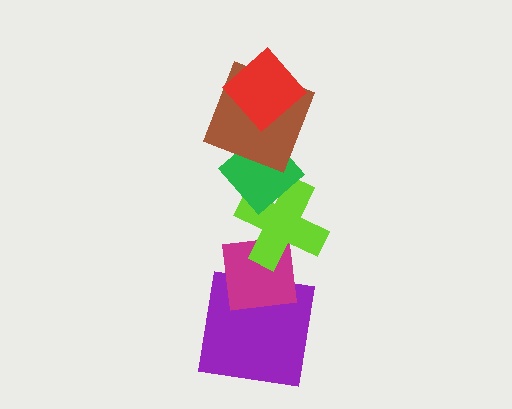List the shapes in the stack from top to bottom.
From top to bottom: the red diamond, the brown square, the green diamond, the lime cross, the magenta square, the purple square.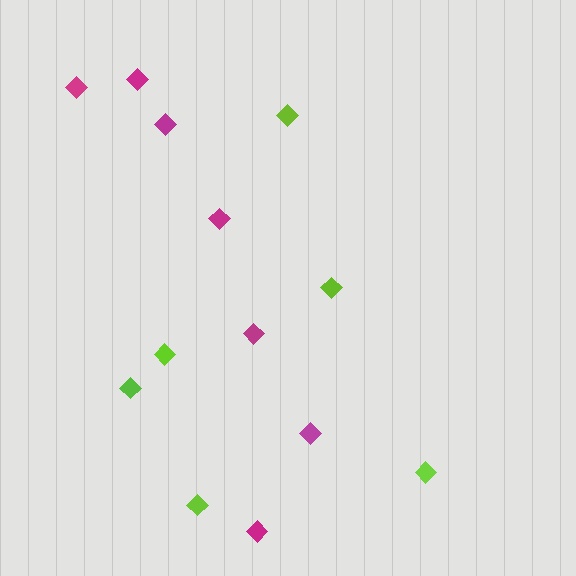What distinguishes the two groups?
There are 2 groups: one group of magenta diamonds (7) and one group of lime diamonds (6).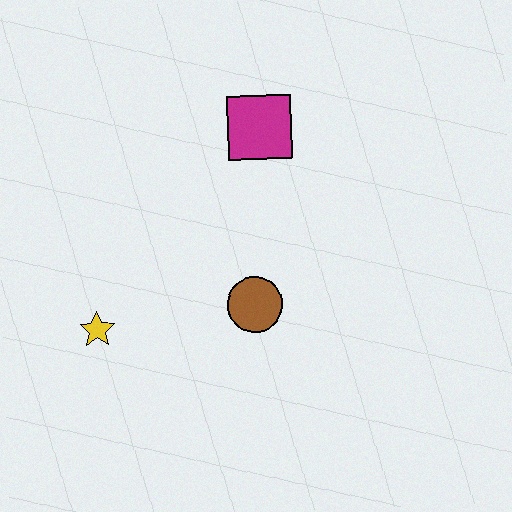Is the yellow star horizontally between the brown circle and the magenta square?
No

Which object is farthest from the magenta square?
The yellow star is farthest from the magenta square.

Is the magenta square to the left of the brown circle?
No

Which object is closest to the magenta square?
The brown circle is closest to the magenta square.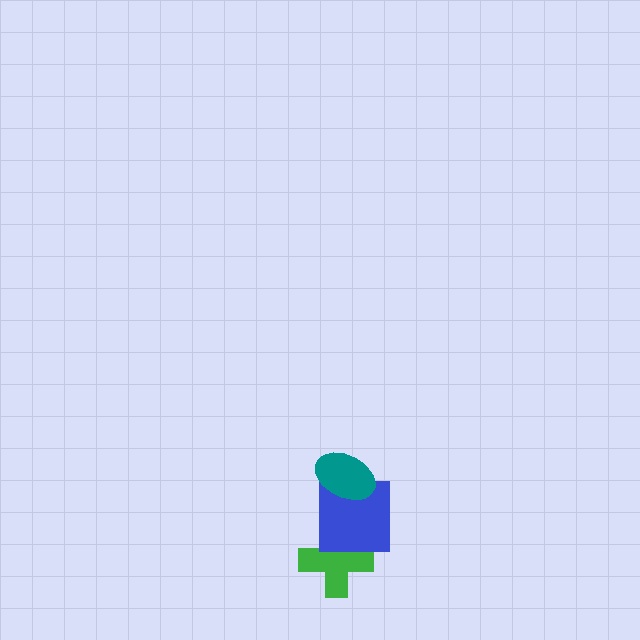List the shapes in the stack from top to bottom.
From top to bottom: the teal ellipse, the blue square, the green cross.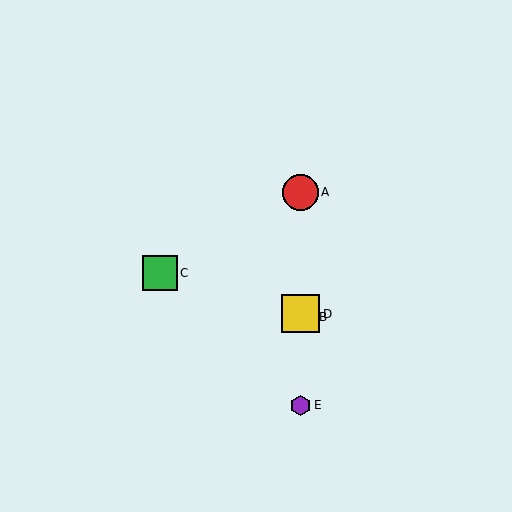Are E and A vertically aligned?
Yes, both are at x≈301.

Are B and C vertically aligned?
No, B is at x≈301 and C is at x≈160.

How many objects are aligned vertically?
4 objects (A, B, D, E) are aligned vertically.